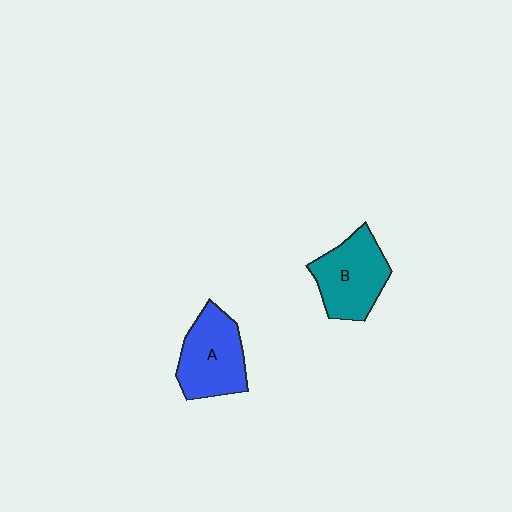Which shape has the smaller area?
Shape B (teal).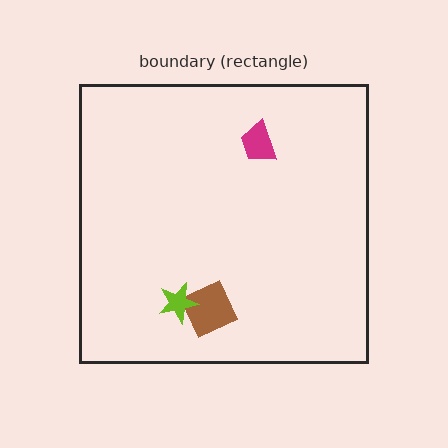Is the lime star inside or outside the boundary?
Inside.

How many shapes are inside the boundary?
3 inside, 0 outside.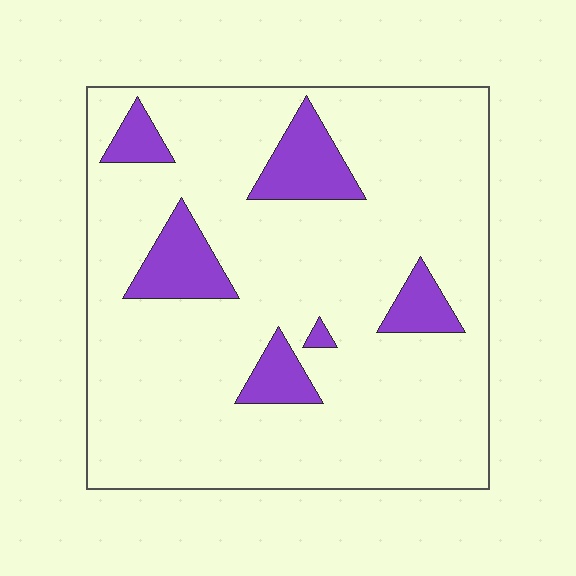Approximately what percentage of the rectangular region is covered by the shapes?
Approximately 15%.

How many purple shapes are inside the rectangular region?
6.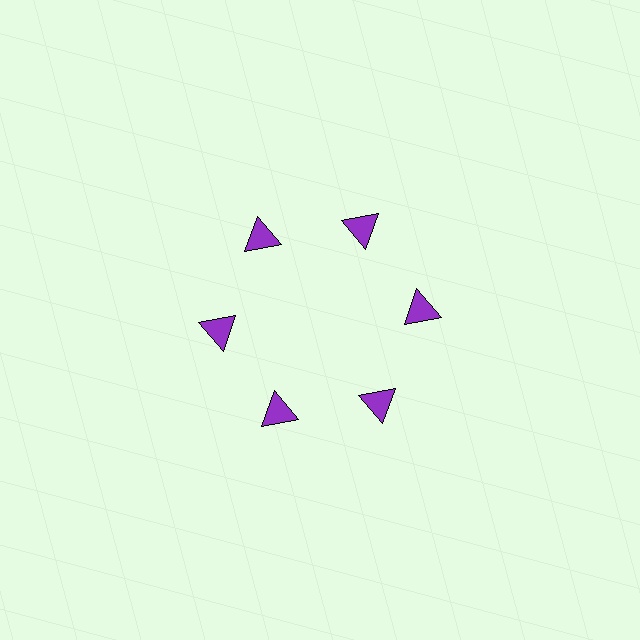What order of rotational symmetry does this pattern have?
This pattern has 6-fold rotational symmetry.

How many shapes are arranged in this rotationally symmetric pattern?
There are 6 shapes, arranged in 6 groups of 1.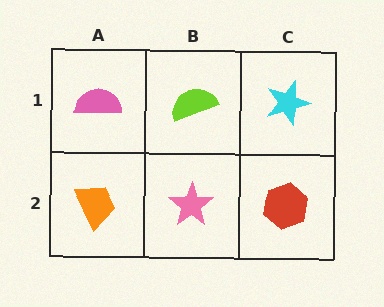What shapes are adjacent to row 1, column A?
An orange trapezoid (row 2, column A), a lime semicircle (row 1, column B).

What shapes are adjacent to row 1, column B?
A pink star (row 2, column B), a pink semicircle (row 1, column A), a cyan star (row 1, column C).